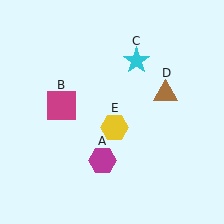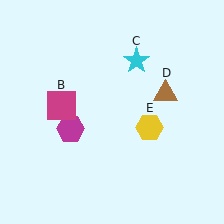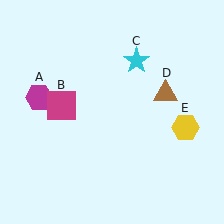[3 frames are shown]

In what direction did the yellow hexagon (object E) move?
The yellow hexagon (object E) moved right.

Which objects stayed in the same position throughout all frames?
Magenta square (object B) and cyan star (object C) and brown triangle (object D) remained stationary.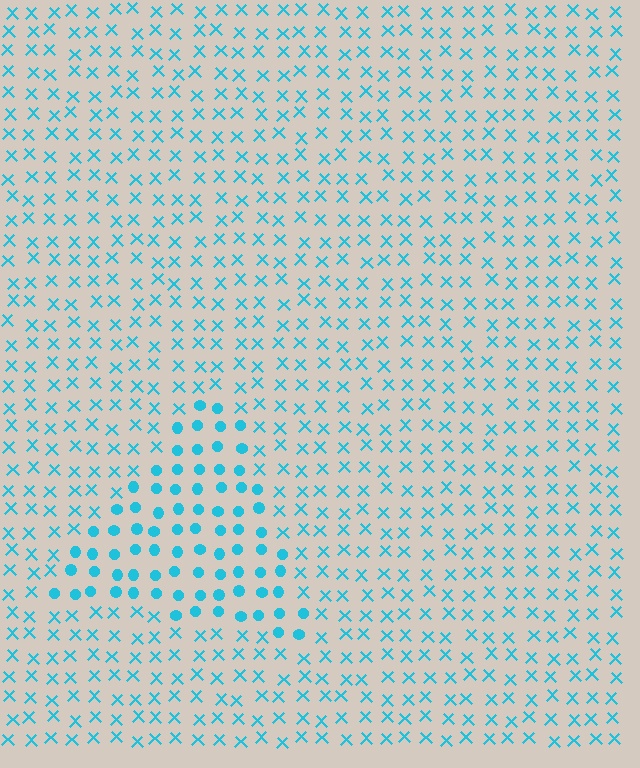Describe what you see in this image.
The image is filled with small cyan elements arranged in a uniform grid. A triangle-shaped region contains circles, while the surrounding area contains X marks. The boundary is defined purely by the change in element shape.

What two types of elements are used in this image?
The image uses circles inside the triangle region and X marks outside it.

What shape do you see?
I see a triangle.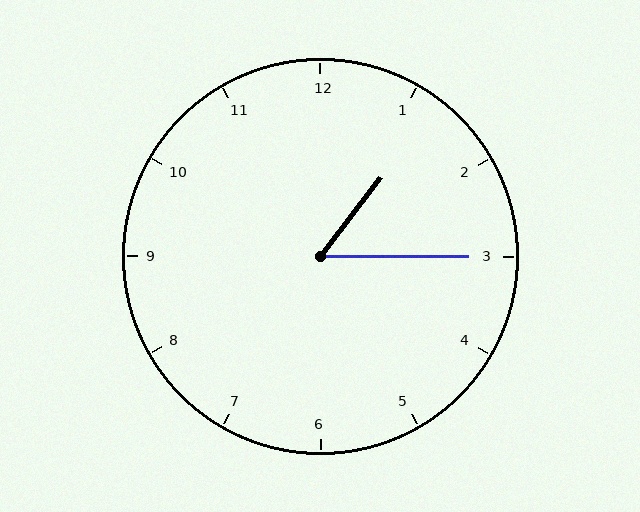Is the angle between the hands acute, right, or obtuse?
It is acute.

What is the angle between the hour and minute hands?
Approximately 52 degrees.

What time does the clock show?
1:15.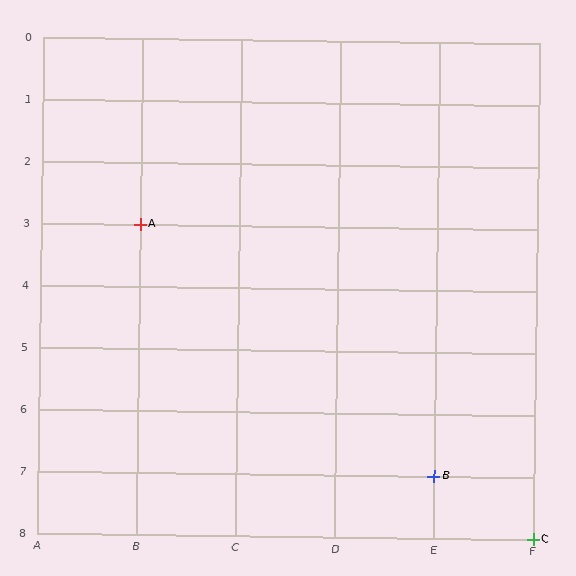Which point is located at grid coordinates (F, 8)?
Point C is at (F, 8).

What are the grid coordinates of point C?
Point C is at grid coordinates (F, 8).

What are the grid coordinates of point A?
Point A is at grid coordinates (B, 3).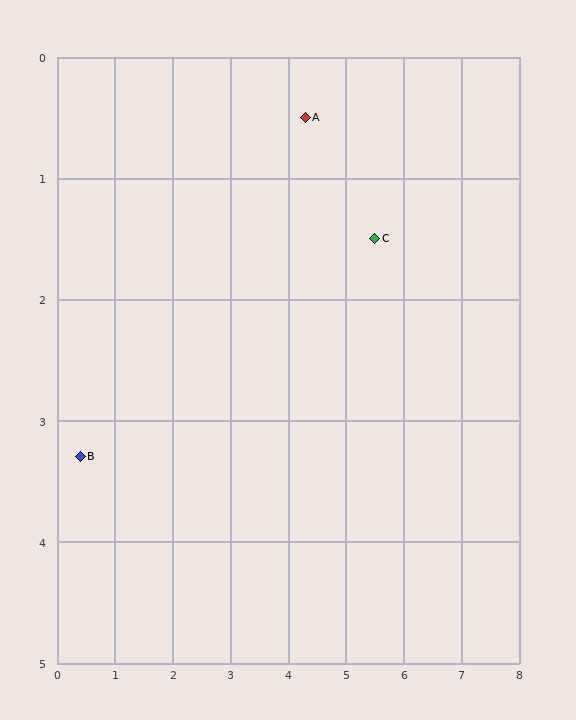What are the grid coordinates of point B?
Point B is at approximately (0.4, 3.3).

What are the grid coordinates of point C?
Point C is at approximately (5.5, 1.5).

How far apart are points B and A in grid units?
Points B and A are about 4.8 grid units apart.